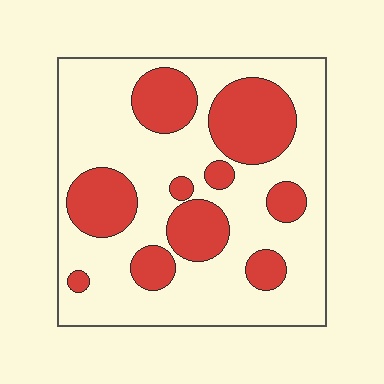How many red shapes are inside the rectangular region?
10.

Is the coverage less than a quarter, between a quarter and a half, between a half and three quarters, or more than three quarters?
Between a quarter and a half.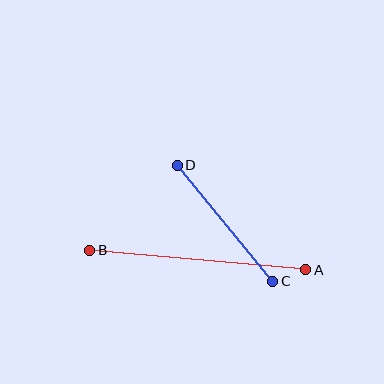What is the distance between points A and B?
The distance is approximately 217 pixels.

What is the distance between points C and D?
The distance is approximately 150 pixels.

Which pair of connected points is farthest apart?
Points A and B are farthest apart.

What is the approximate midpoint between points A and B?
The midpoint is at approximately (198, 260) pixels.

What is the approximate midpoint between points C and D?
The midpoint is at approximately (225, 223) pixels.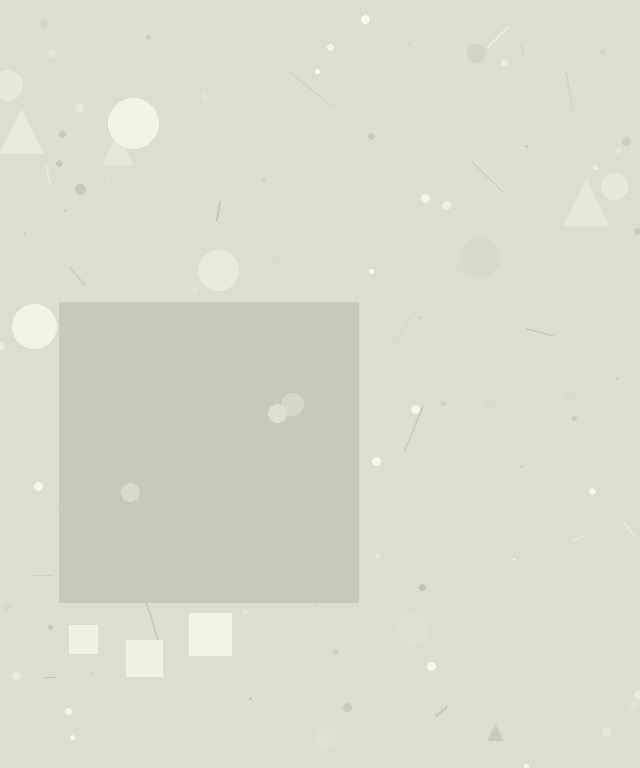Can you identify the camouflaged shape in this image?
The camouflaged shape is a square.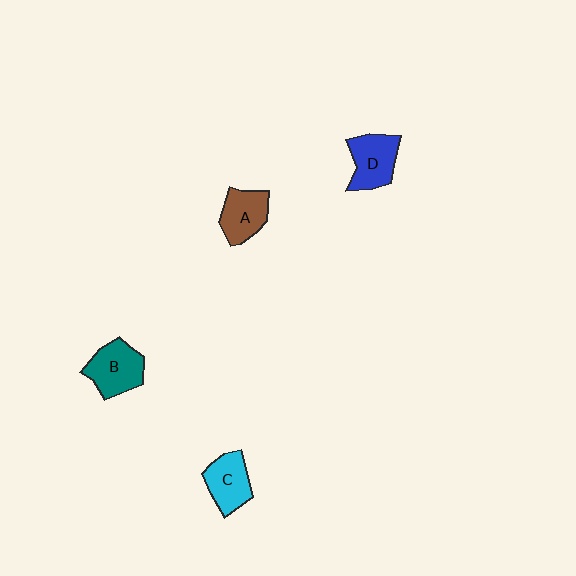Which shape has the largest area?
Shape B (teal).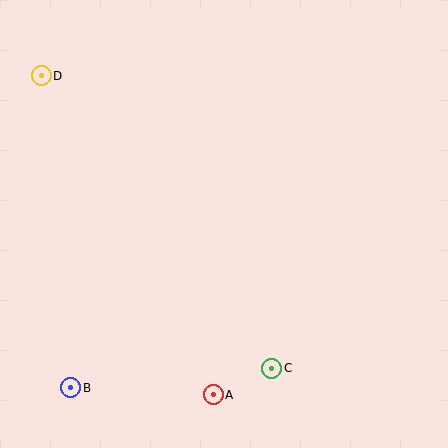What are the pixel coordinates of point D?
Point D is at (41, 76).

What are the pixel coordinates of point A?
Point A is at (213, 395).